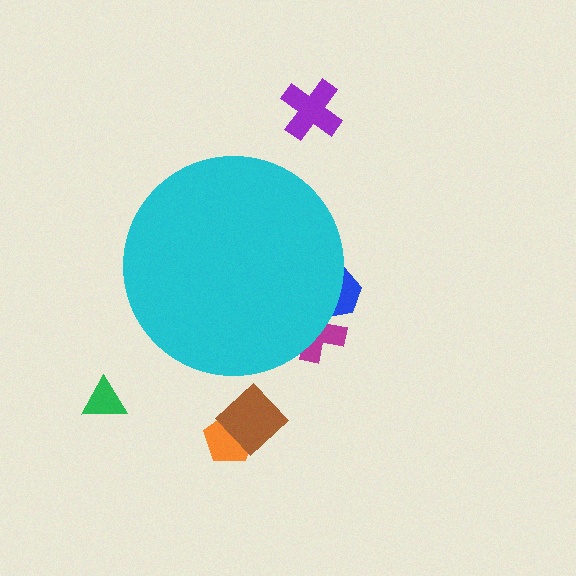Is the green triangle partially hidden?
No, the green triangle is fully visible.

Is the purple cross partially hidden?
No, the purple cross is fully visible.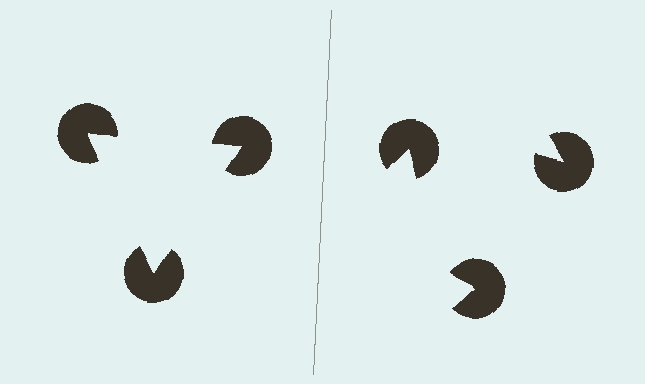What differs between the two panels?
The pac-man discs are positioned identically on both sides; only the wedge orientations differ. On the left they align to a triangle; on the right they are misaligned.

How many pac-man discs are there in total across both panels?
6 — 3 on each side.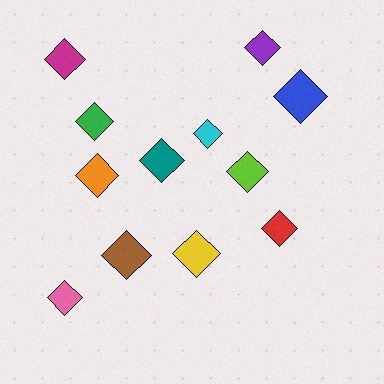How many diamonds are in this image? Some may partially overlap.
There are 12 diamonds.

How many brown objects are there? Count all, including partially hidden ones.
There is 1 brown object.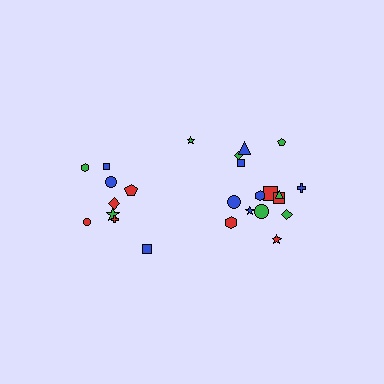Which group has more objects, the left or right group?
The right group.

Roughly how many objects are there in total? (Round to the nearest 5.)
Roughly 25 objects in total.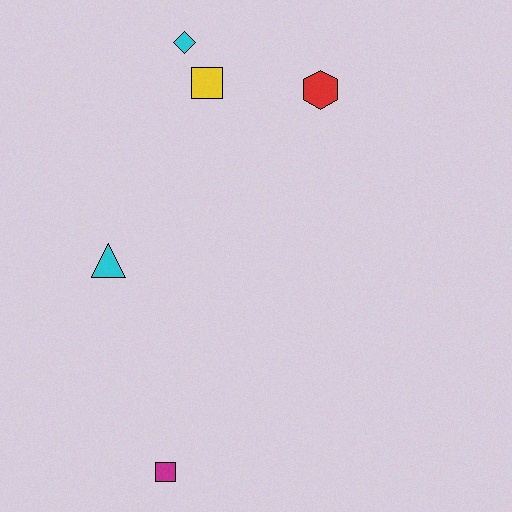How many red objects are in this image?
There is 1 red object.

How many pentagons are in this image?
There are no pentagons.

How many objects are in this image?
There are 5 objects.